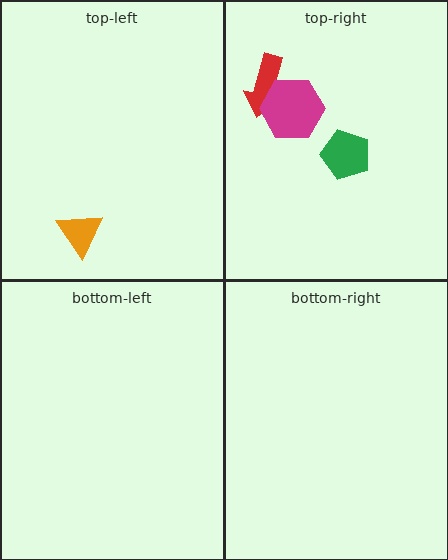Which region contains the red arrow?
The top-right region.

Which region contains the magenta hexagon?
The top-right region.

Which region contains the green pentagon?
The top-right region.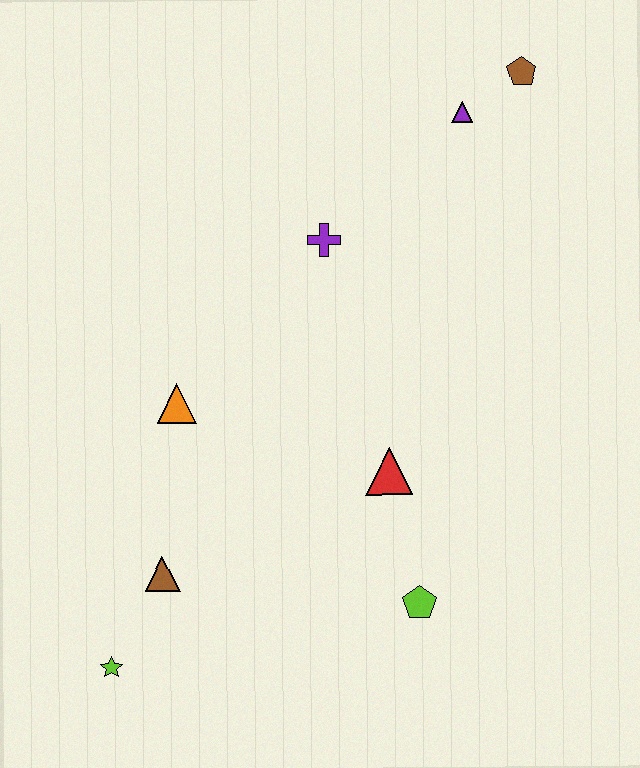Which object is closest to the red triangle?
The lime pentagon is closest to the red triangle.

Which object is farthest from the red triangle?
The brown pentagon is farthest from the red triangle.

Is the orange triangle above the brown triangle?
Yes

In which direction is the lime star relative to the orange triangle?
The lime star is below the orange triangle.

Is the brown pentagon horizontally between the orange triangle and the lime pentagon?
No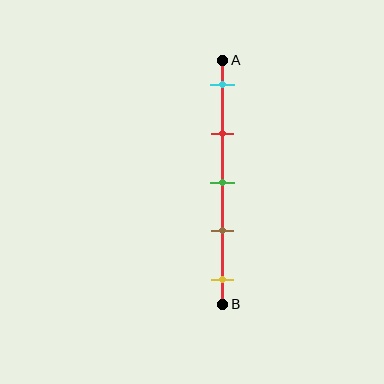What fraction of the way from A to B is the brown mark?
The brown mark is approximately 70% (0.7) of the way from A to B.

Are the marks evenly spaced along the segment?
Yes, the marks are approximately evenly spaced.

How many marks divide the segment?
There are 5 marks dividing the segment.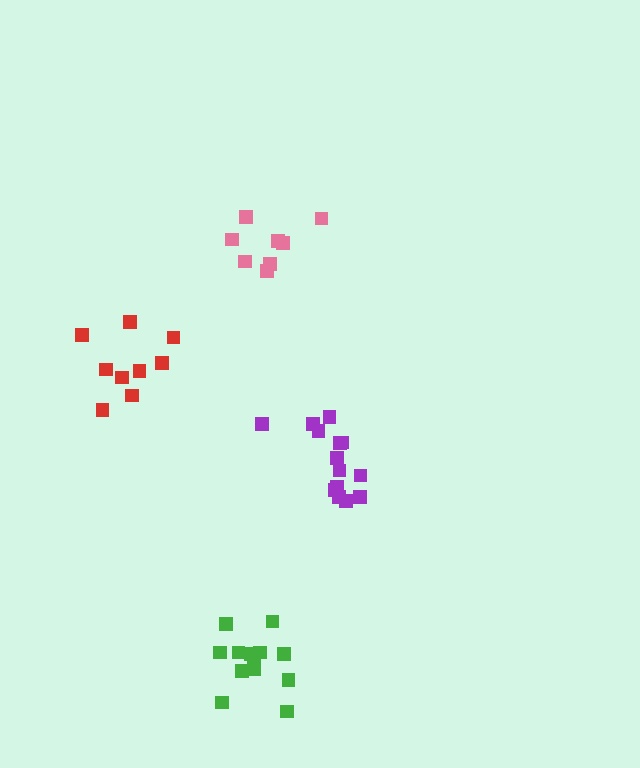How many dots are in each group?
Group 1: 14 dots, Group 2: 9 dots, Group 3: 8 dots, Group 4: 13 dots (44 total).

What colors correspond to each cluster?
The clusters are colored: purple, red, pink, green.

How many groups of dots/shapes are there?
There are 4 groups.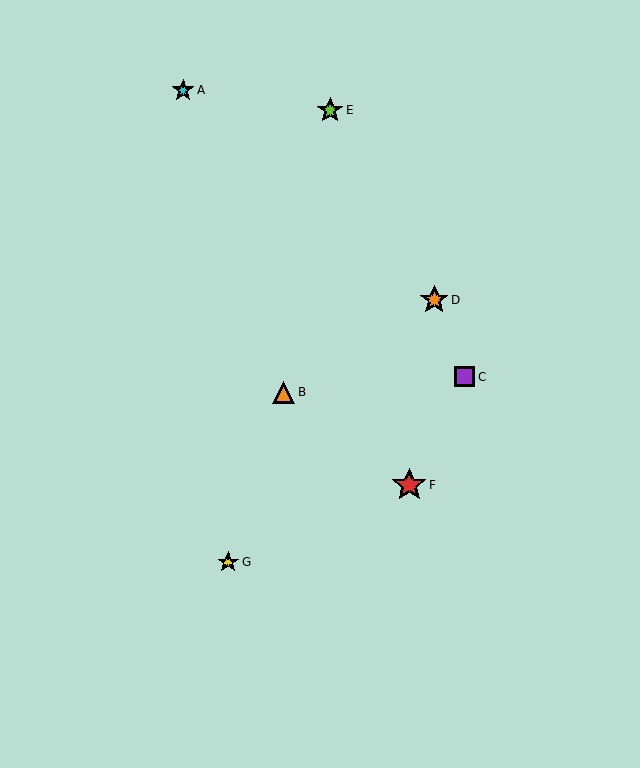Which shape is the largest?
The red star (labeled F) is the largest.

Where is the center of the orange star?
The center of the orange star is at (434, 300).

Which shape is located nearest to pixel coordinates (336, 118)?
The lime star (labeled E) at (330, 110) is nearest to that location.